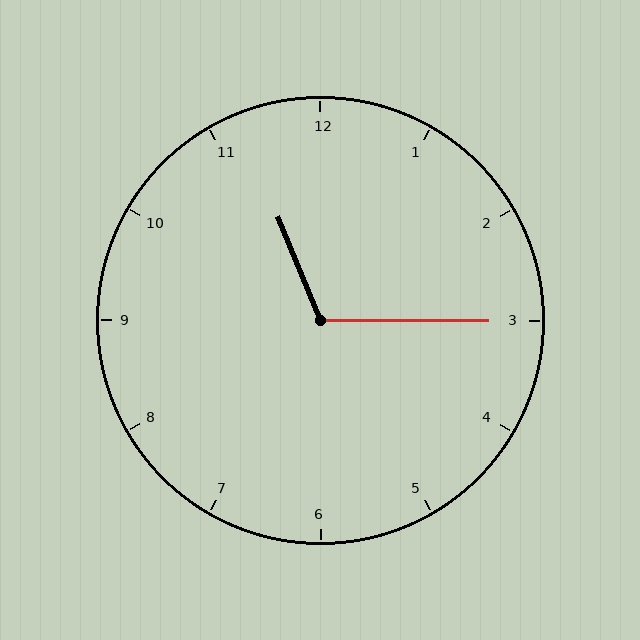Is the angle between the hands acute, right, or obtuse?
It is obtuse.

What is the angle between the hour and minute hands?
Approximately 112 degrees.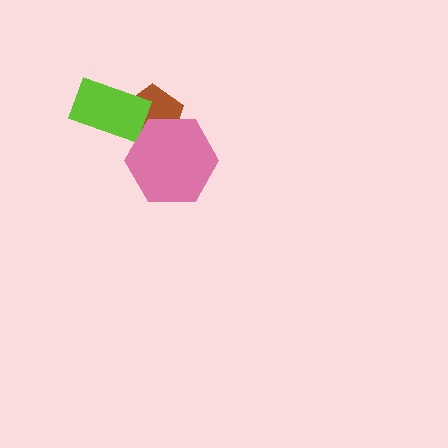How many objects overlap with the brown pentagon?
2 objects overlap with the brown pentagon.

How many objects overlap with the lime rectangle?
1 object overlaps with the lime rectangle.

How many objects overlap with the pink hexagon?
1 object overlaps with the pink hexagon.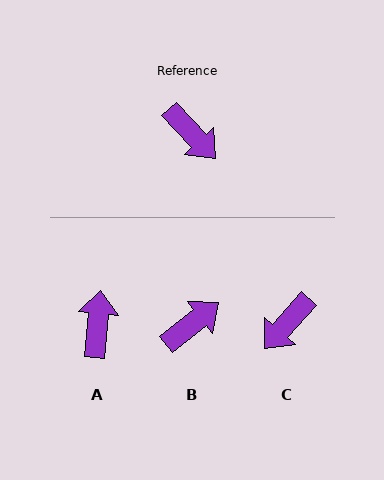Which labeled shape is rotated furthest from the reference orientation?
A, about 132 degrees away.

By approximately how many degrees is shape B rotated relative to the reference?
Approximately 86 degrees counter-clockwise.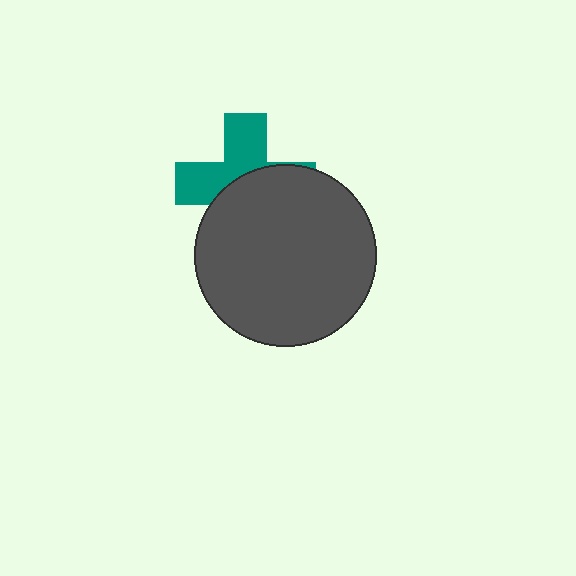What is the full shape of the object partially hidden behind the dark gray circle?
The partially hidden object is a teal cross.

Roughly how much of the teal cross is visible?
About half of it is visible (roughly 47%).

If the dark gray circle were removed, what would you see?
You would see the complete teal cross.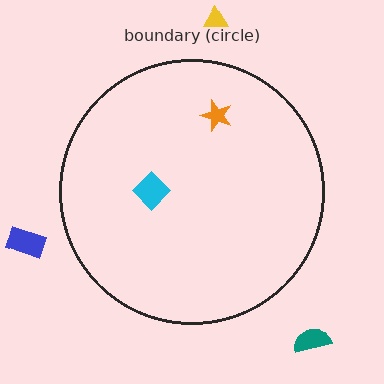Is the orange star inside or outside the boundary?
Inside.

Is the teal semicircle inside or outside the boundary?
Outside.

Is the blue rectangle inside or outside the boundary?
Outside.